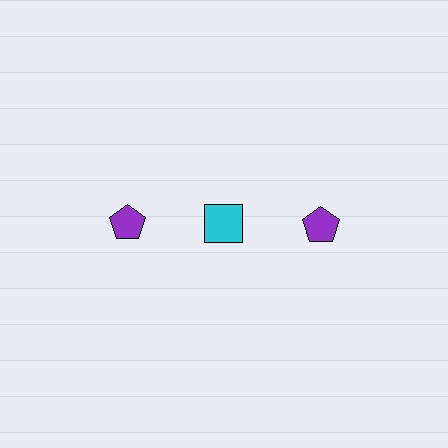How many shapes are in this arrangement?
There are 3 shapes arranged in a grid pattern.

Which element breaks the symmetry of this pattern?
The cyan square in the top row, second from left column breaks the symmetry. All other shapes are purple pentagons.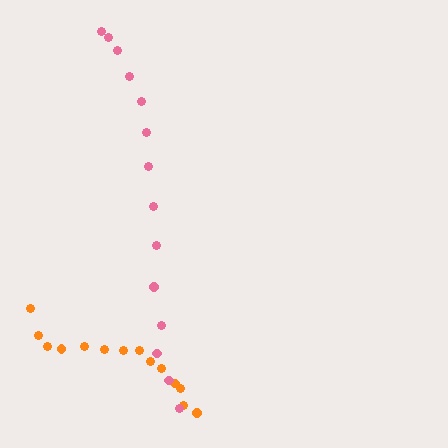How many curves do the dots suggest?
There are 2 distinct paths.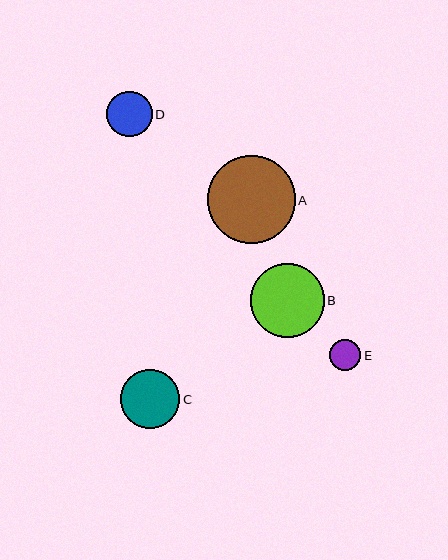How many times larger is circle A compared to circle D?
Circle A is approximately 1.9 times the size of circle D.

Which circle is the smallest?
Circle E is the smallest with a size of approximately 31 pixels.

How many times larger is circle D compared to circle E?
Circle D is approximately 1.5 times the size of circle E.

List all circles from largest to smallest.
From largest to smallest: A, B, C, D, E.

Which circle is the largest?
Circle A is the largest with a size of approximately 88 pixels.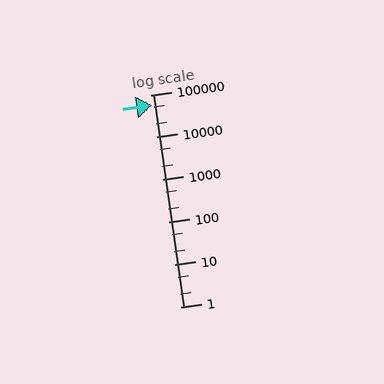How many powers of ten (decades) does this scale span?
The scale spans 5 decades, from 1 to 100000.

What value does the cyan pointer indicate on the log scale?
The pointer indicates approximately 57000.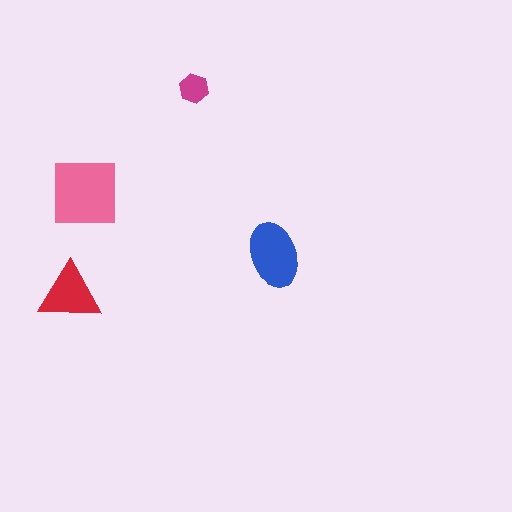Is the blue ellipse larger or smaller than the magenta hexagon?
Larger.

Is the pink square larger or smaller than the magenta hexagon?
Larger.